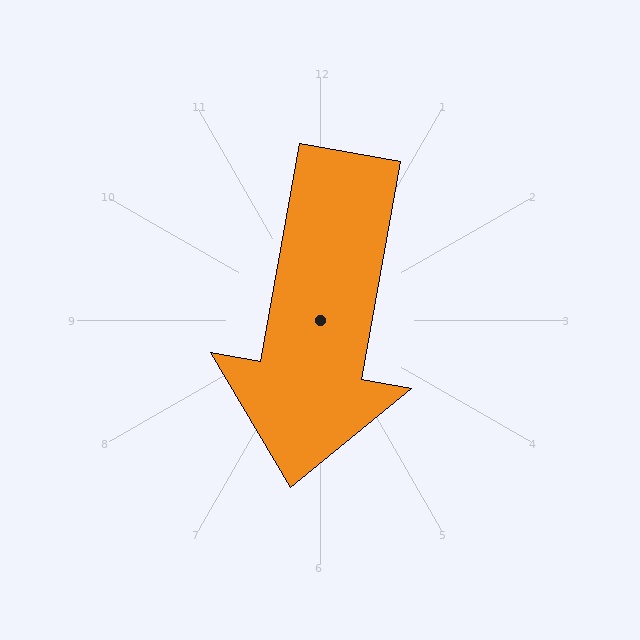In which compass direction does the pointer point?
South.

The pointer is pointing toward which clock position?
Roughly 6 o'clock.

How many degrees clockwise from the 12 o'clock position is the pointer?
Approximately 190 degrees.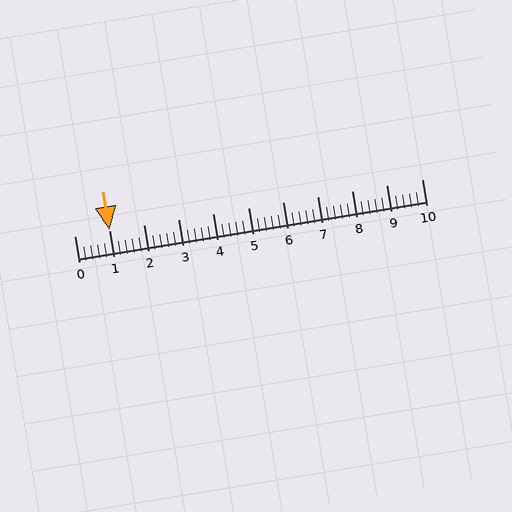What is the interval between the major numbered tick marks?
The major tick marks are spaced 1 units apart.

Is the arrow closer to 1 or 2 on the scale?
The arrow is closer to 1.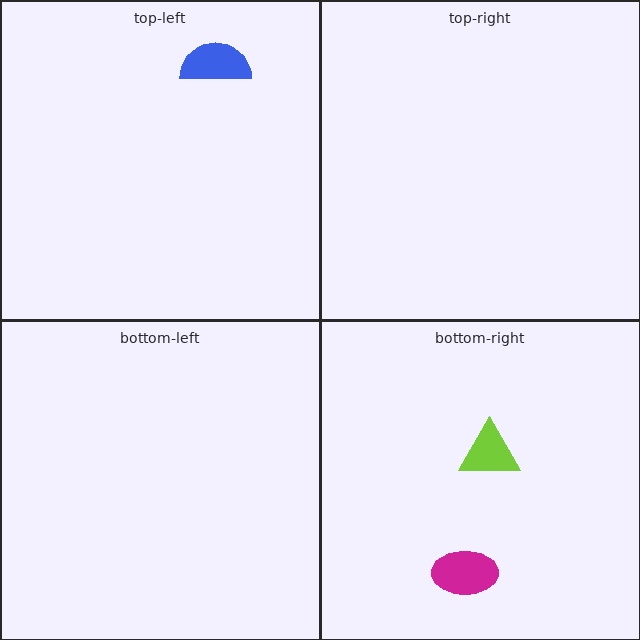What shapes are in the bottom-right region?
The lime triangle, the magenta ellipse.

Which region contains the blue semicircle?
The top-left region.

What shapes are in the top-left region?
The blue semicircle.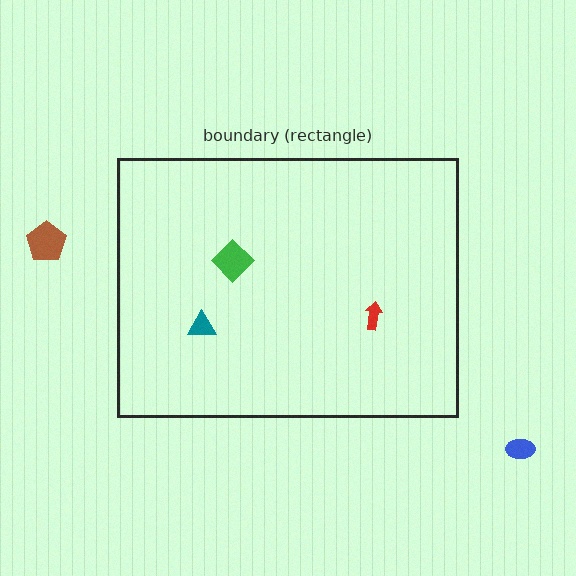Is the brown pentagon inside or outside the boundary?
Outside.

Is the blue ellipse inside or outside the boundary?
Outside.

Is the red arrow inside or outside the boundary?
Inside.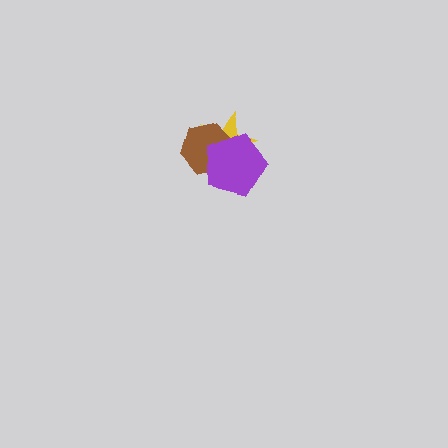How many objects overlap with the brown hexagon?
2 objects overlap with the brown hexagon.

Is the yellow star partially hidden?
Yes, it is partially covered by another shape.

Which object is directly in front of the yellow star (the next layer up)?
The brown hexagon is directly in front of the yellow star.